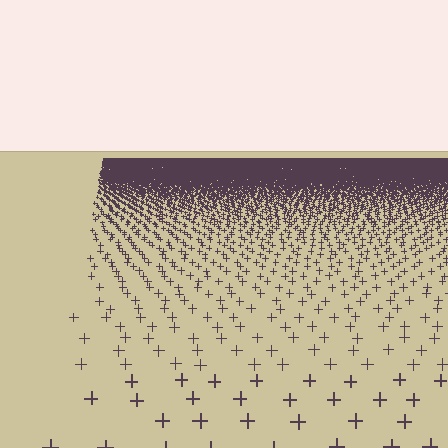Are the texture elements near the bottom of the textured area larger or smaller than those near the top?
Larger. Near the bottom, elements are closer to the viewer and appear at a bigger on-screen size.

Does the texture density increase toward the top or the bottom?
Density increases toward the top.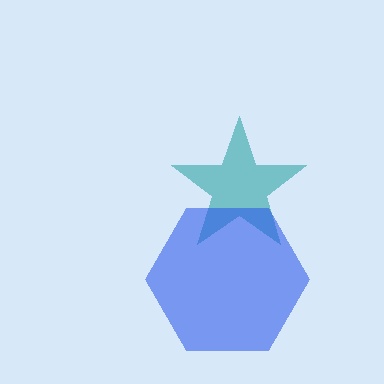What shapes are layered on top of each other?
The layered shapes are: a teal star, a blue hexagon.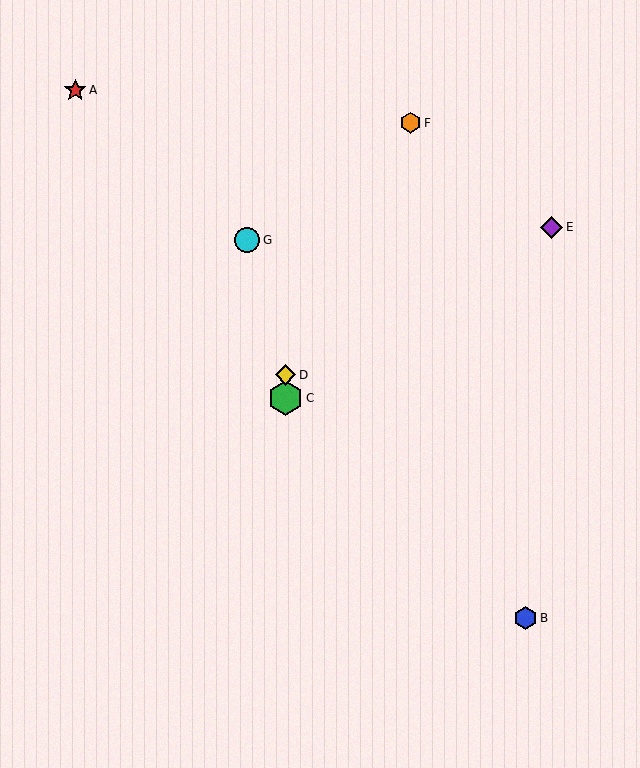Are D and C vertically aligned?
Yes, both are at x≈286.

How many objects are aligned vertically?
2 objects (C, D) are aligned vertically.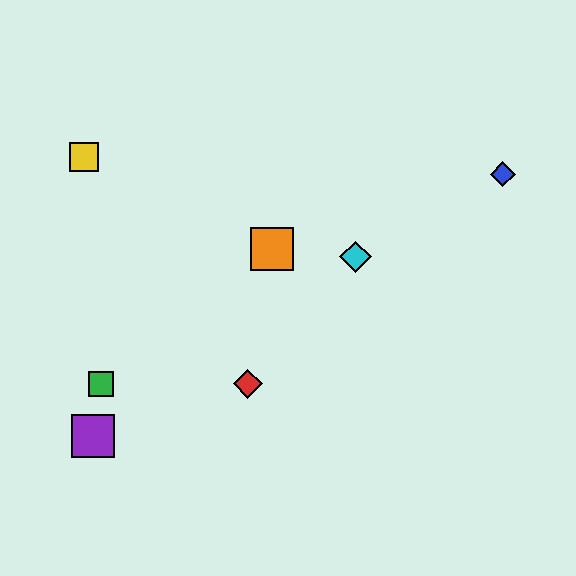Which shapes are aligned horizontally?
The red diamond, the green square are aligned horizontally.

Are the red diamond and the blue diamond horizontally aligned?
No, the red diamond is at y≈384 and the blue diamond is at y≈174.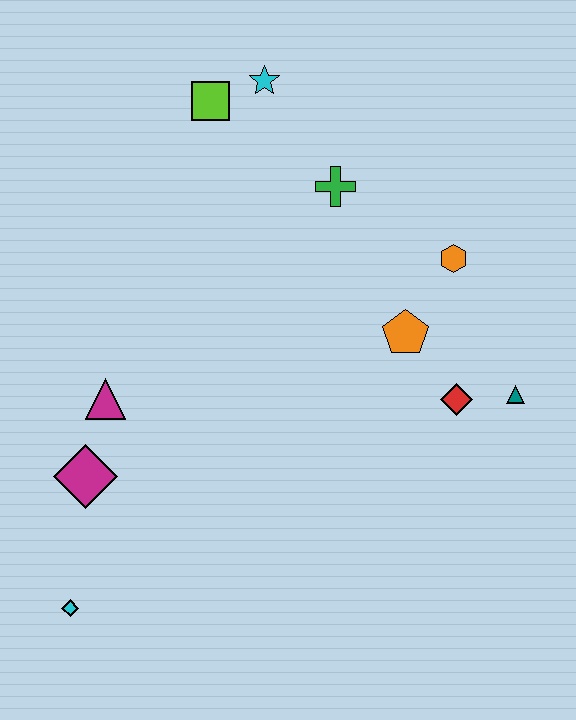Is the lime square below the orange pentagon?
No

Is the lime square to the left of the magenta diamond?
No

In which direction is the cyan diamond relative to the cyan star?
The cyan diamond is below the cyan star.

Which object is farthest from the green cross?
The cyan diamond is farthest from the green cross.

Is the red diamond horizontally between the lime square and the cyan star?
No